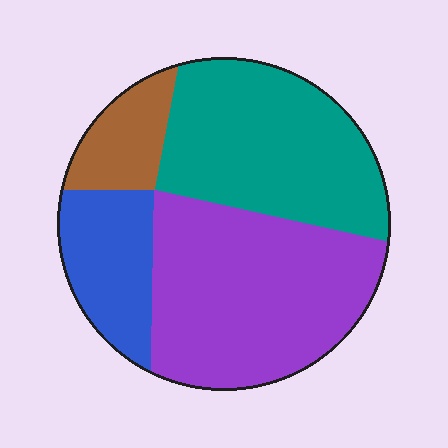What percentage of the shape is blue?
Blue covers about 15% of the shape.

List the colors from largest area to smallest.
From largest to smallest: purple, teal, blue, brown.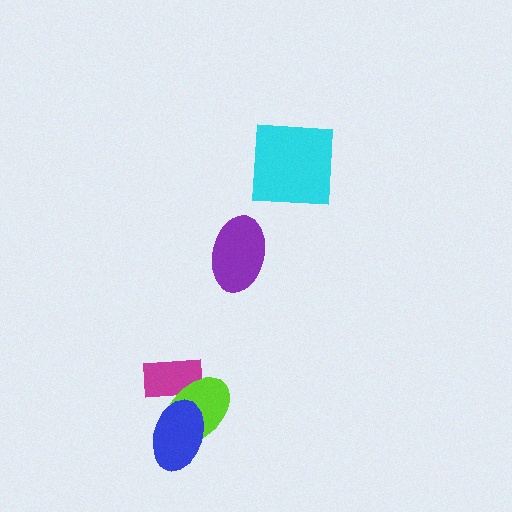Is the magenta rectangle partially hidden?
Yes, it is partially covered by another shape.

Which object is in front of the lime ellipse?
The blue ellipse is in front of the lime ellipse.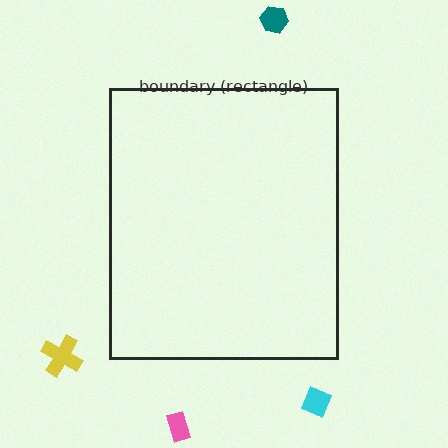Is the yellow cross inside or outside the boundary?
Outside.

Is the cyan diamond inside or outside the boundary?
Outside.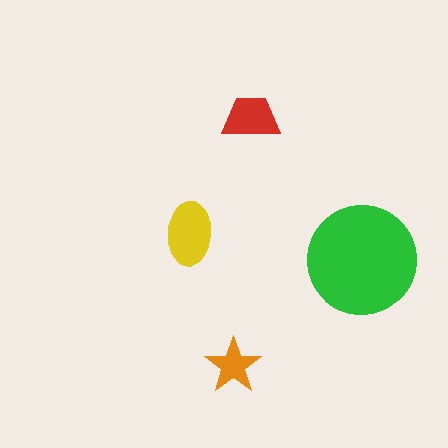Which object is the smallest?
The orange star.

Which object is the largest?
The green circle.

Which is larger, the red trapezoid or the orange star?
The red trapezoid.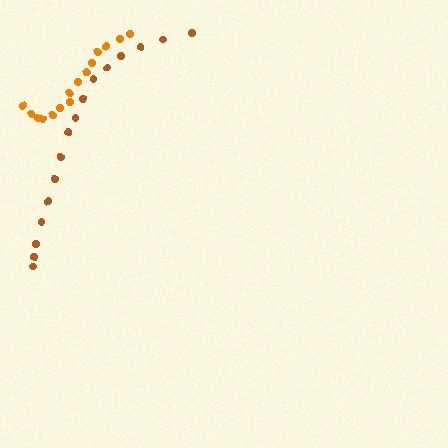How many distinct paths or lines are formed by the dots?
There are 2 distinct paths.